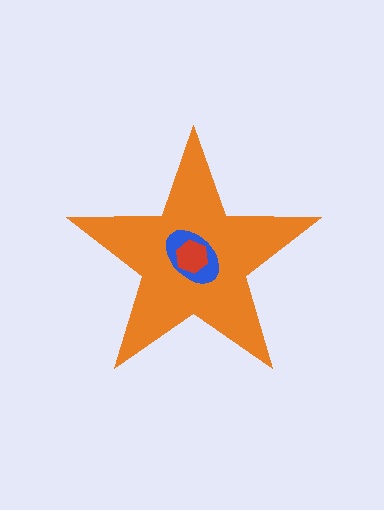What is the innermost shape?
The red hexagon.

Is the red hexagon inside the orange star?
Yes.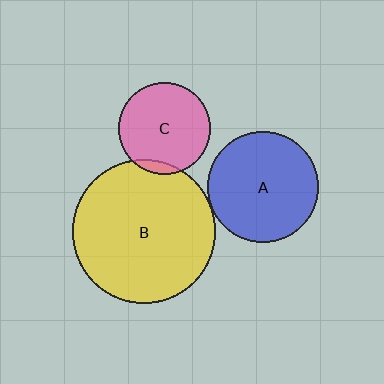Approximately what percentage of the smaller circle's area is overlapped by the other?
Approximately 5%.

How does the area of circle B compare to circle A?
Approximately 1.7 times.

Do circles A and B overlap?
Yes.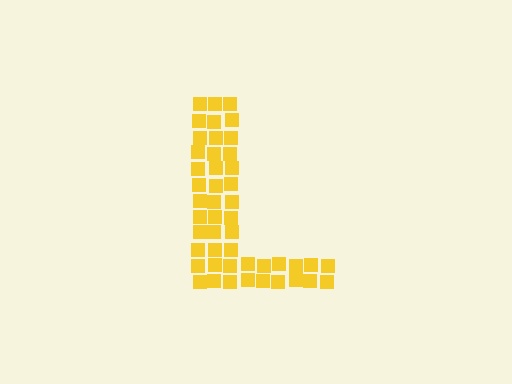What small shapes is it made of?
It is made of small squares.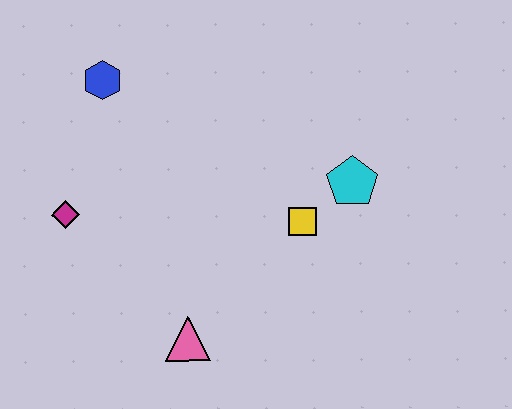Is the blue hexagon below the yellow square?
No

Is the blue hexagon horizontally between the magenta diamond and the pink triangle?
Yes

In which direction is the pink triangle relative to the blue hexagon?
The pink triangle is below the blue hexagon.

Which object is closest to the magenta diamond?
The blue hexagon is closest to the magenta diamond.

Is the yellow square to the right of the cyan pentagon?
No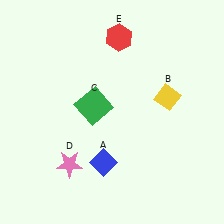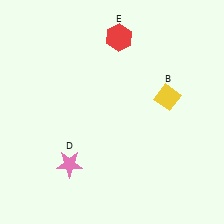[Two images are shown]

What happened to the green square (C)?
The green square (C) was removed in Image 2. It was in the top-left area of Image 1.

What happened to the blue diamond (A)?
The blue diamond (A) was removed in Image 2. It was in the bottom-left area of Image 1.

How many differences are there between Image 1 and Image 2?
There are 2 differences between the two images.